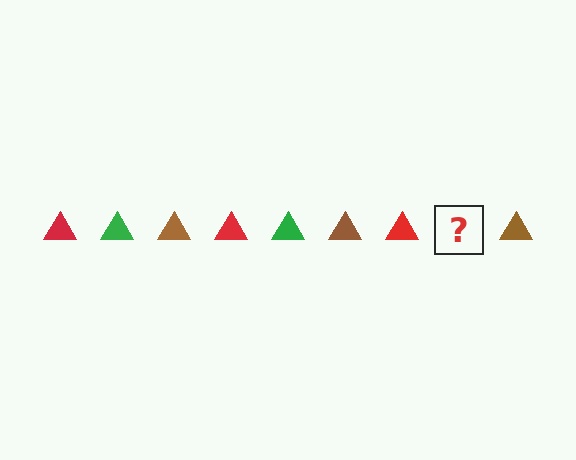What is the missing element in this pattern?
The missing element is a green triangle.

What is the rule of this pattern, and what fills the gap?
The rule is that the pattern cycles through red, green, brown triangles. The gap should be filled with a green triangle.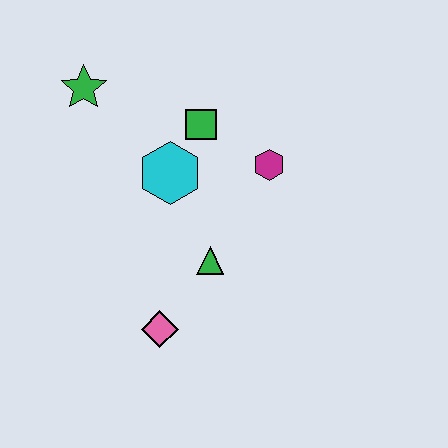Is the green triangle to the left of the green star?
No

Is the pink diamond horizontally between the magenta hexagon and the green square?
No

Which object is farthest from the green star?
The pink diamond is farthest from the green star.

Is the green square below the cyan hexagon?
No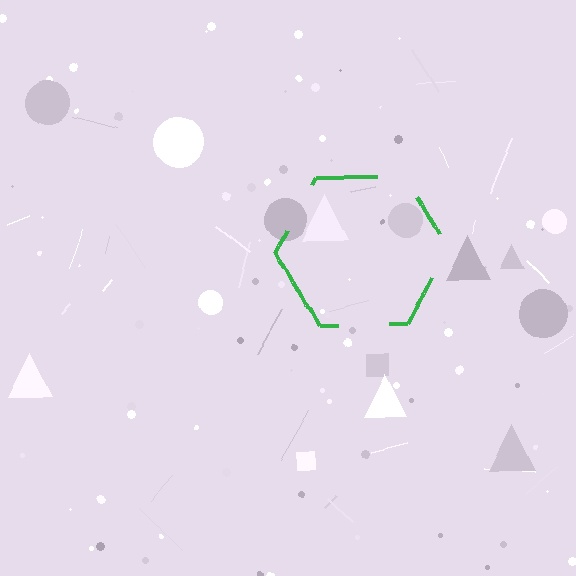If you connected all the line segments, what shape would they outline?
They would outline a hexagon.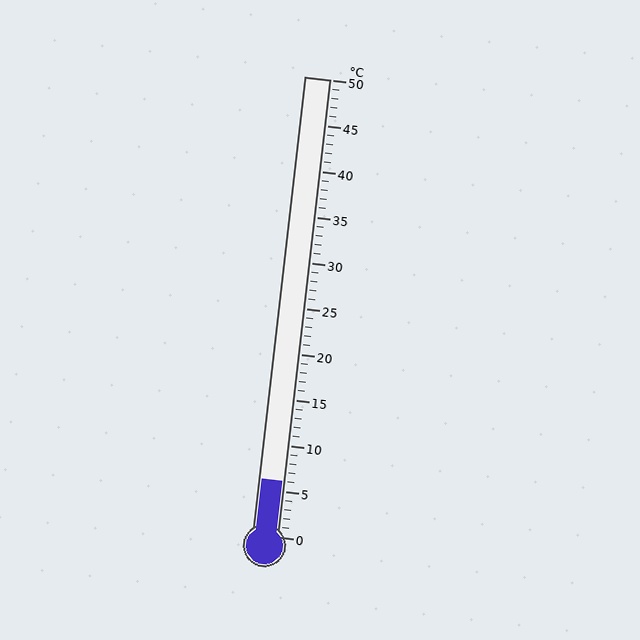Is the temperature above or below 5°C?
The temperature is above 5°C.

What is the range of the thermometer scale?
The thermometer scale ranges from 0°C to 50°C.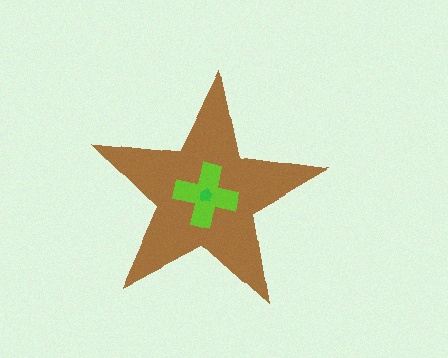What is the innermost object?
The green pentagon.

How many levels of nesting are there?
3.